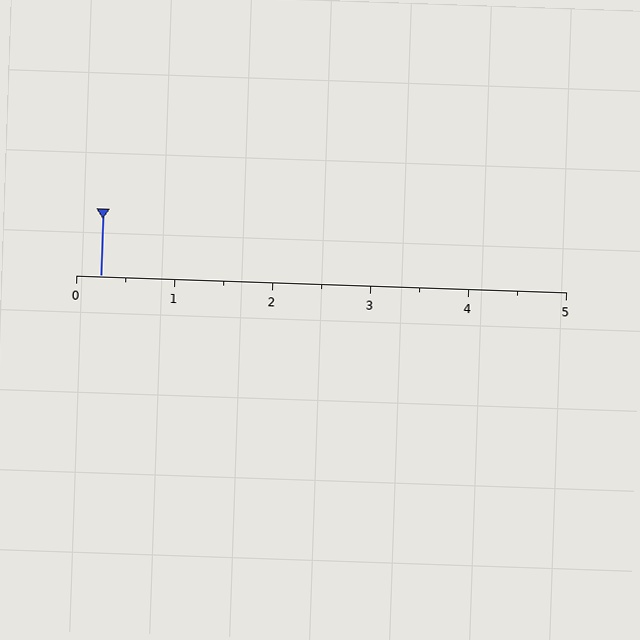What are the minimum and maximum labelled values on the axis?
The axis runs from 0 to 5.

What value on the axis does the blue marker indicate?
The marker indicates approximately 0.2.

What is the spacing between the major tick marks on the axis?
The major ticks are spaced 1 apart.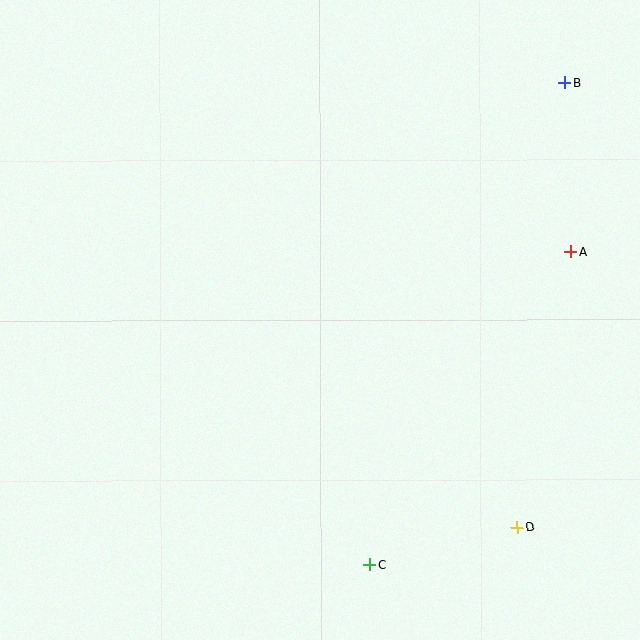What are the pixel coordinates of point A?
Point A is at (571, 252).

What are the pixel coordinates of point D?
Point D is at (517, 527).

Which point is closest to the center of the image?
Point C at (369, 564) is closest to the center.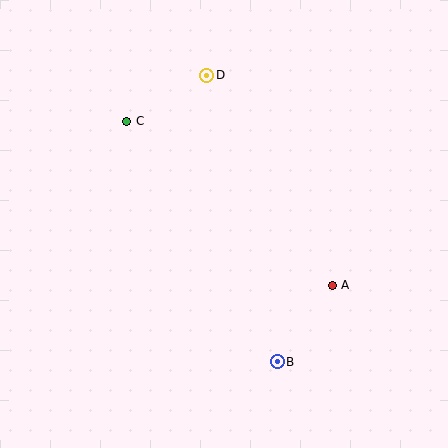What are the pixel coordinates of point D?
Point D is at (207, 75).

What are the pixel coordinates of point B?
Point B is at (277, 362).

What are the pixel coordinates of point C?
Point C is at (127, 121).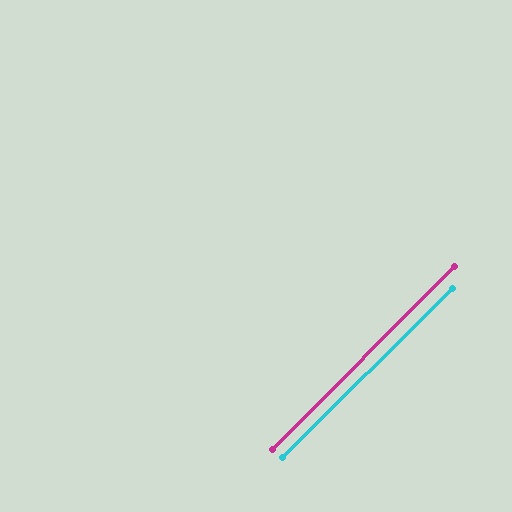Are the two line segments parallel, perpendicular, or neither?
Parallel — their directions differ by only 0.1°.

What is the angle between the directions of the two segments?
Approximately 0 degrees.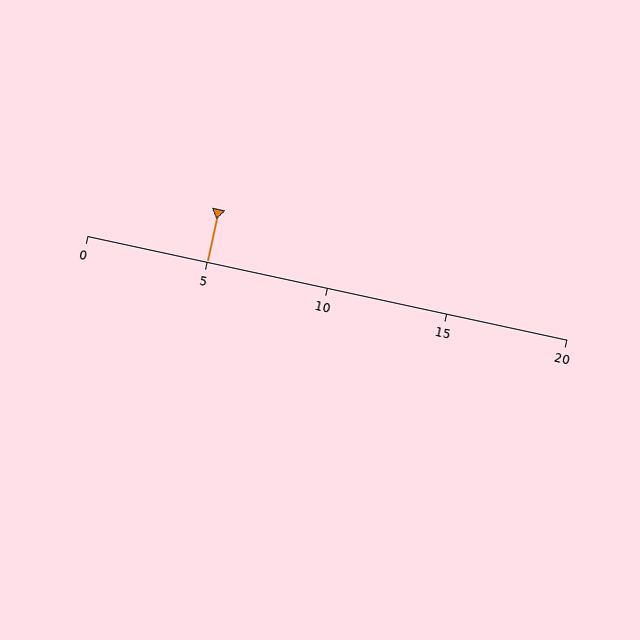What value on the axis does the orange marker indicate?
The marker indicates approximately 5.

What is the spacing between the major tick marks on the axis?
The major ticks are spaced 5 apart.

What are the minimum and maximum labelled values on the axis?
The axis runs from 0 to 20.